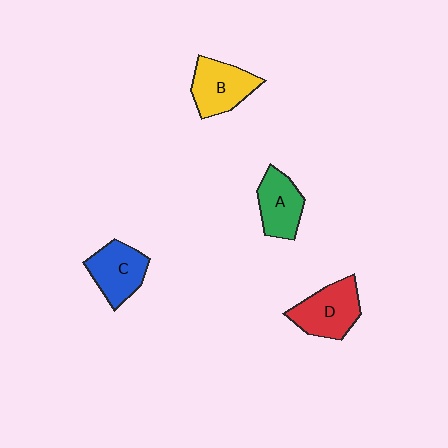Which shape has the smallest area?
Shape A (green).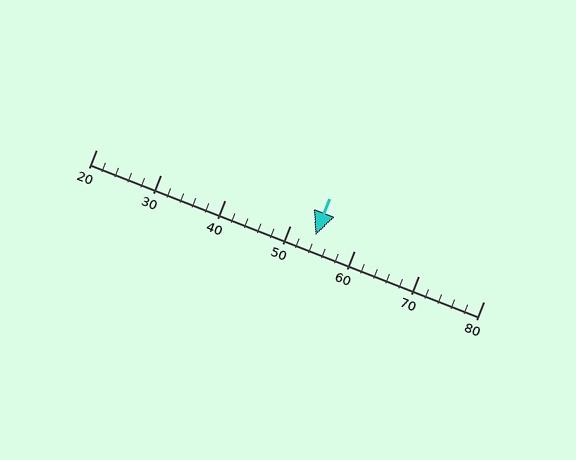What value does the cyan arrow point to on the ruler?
The cyan arrow points to approximately 54.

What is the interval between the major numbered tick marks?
The major tick marks are spaced 10 units apart.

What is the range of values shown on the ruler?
The ruler shows values from 20 to 80.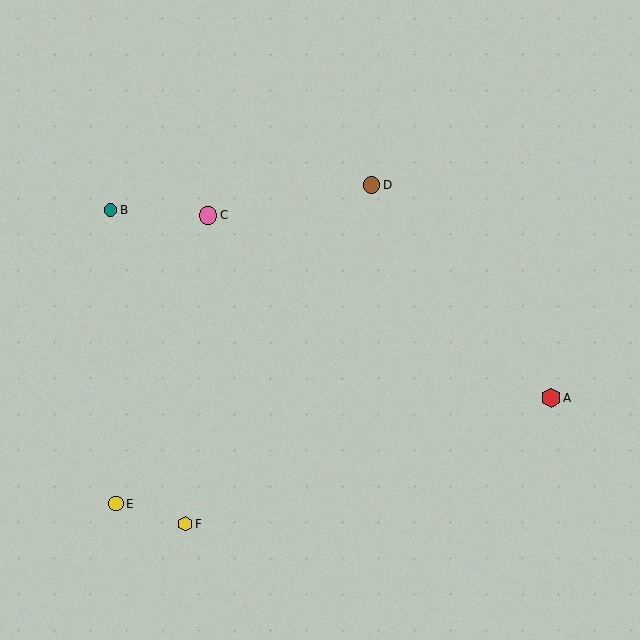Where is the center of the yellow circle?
The center of the yellow circle is at (116, 504).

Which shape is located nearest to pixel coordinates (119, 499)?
The yellow circle (labeled E) at (116, 504) is nearest to that location.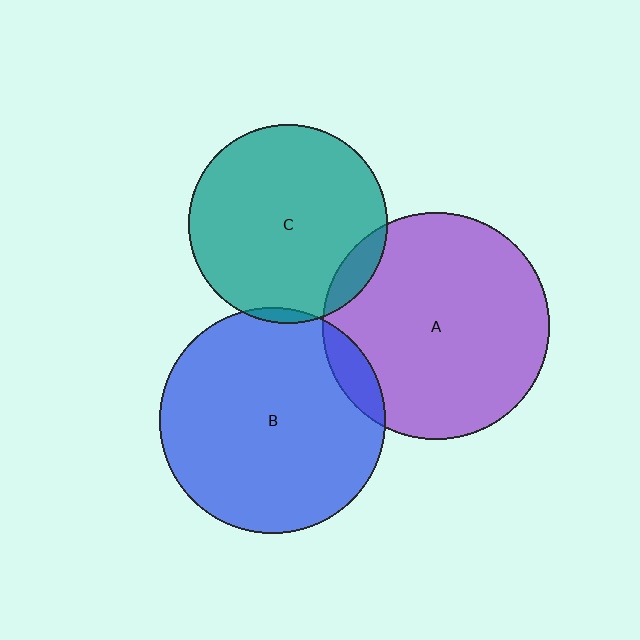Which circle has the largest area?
Circle A (purple).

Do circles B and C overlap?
Yes.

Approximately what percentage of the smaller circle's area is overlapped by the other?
Approximately 5%.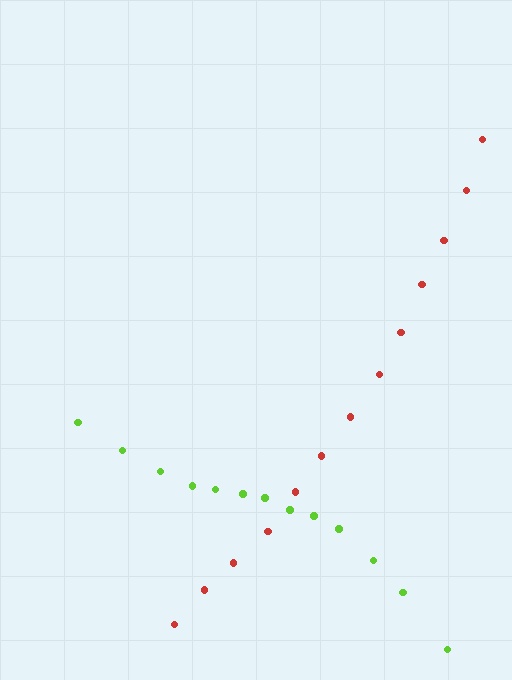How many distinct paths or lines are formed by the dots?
There are 2 distinct paths.